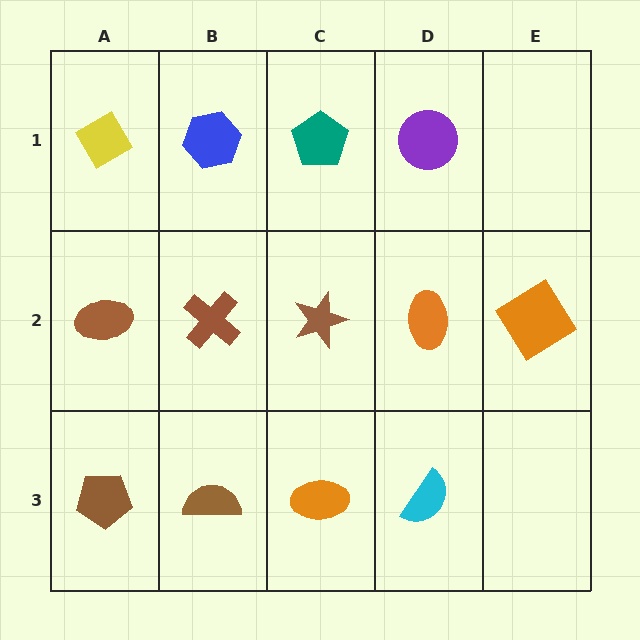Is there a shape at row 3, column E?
No, that cell is empty.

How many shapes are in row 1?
4 shapes.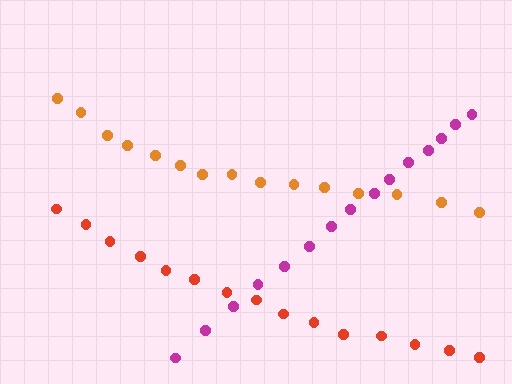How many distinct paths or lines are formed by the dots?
There are 3 distinct paths.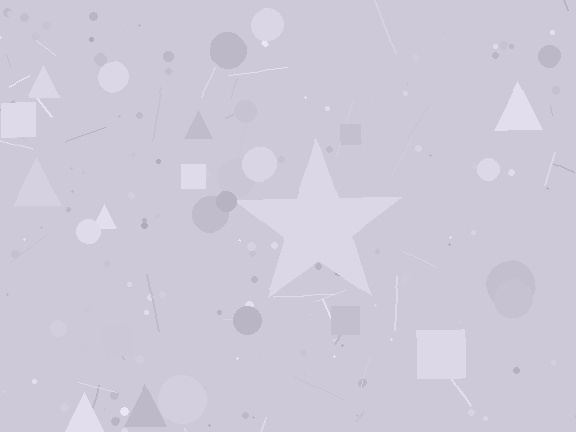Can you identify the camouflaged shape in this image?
The camouflaged shape is a star.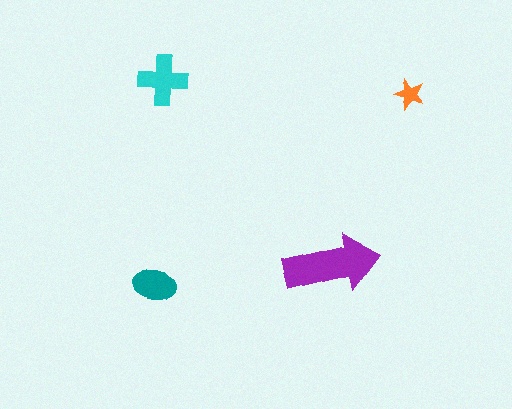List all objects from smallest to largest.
The orange star, the teal ellipse, the cyan cross, the purple arrow.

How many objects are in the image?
There are 4 objects in the image.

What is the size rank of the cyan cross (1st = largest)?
2nd.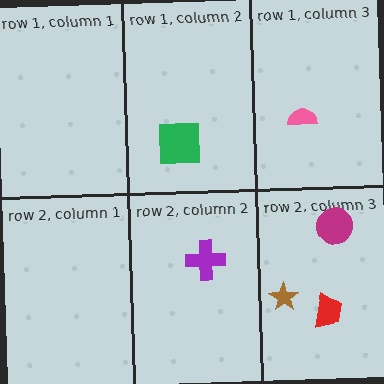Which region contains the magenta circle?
The row 2, column 3 region.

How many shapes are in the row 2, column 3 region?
3.